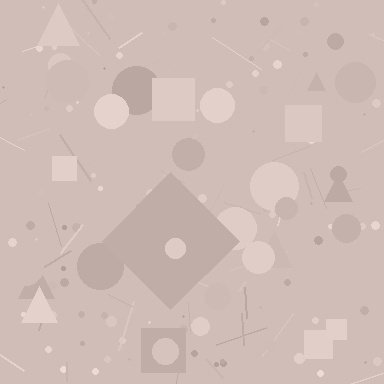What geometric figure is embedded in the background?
A diamond is embedded in the background.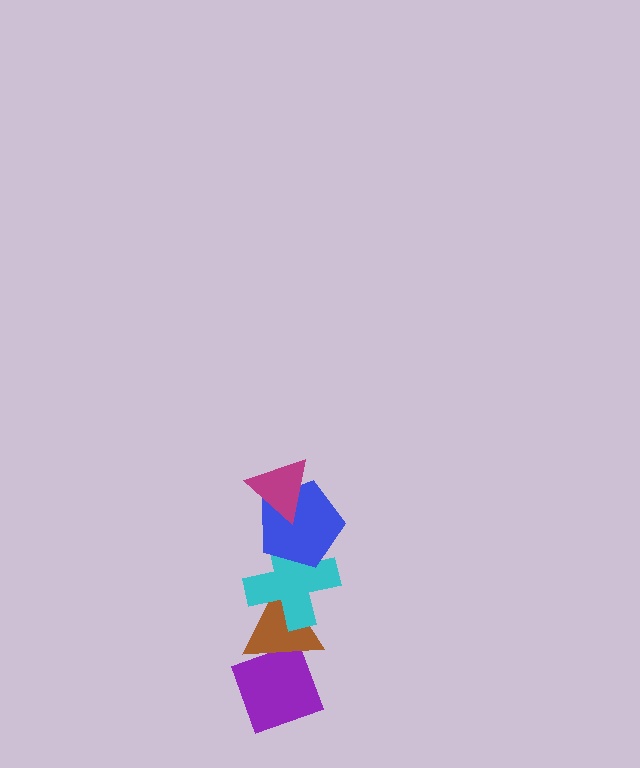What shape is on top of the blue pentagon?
The magenta triangle is on top of the blue pentagon.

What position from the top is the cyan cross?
The cyan cross is 3rd from the top.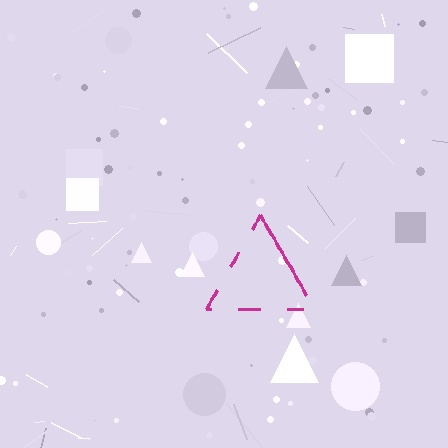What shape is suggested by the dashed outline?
The dashed outline suggests a triangle.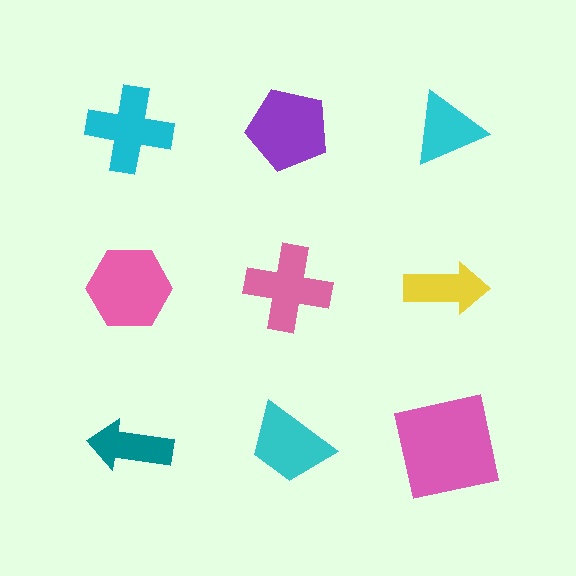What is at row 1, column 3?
A cyan triangle.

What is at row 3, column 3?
A pink square.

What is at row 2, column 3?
A yellow arrow.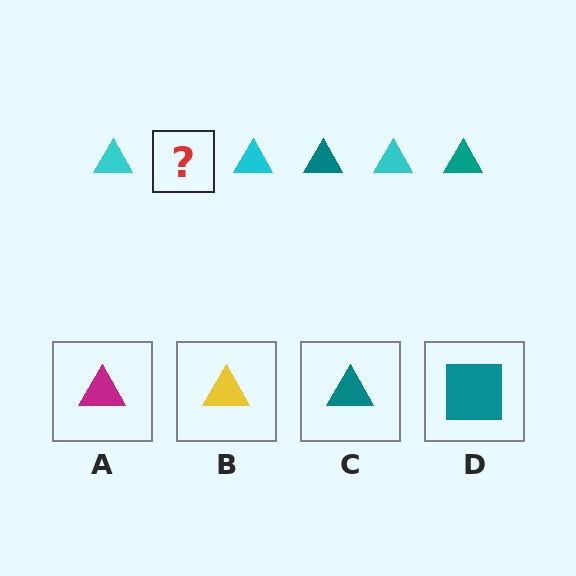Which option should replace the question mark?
Option C.